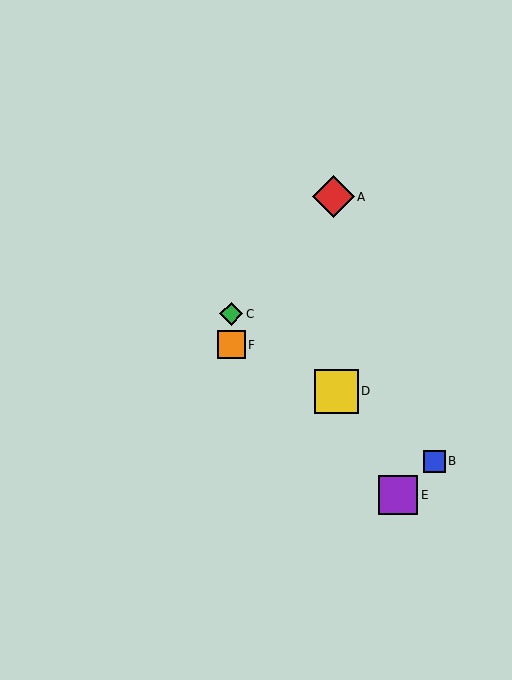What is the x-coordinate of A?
Object A is at x≈333.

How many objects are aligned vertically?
2 objects (C, F) are aligned vertically.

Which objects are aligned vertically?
Objects C, F are aligned vertically.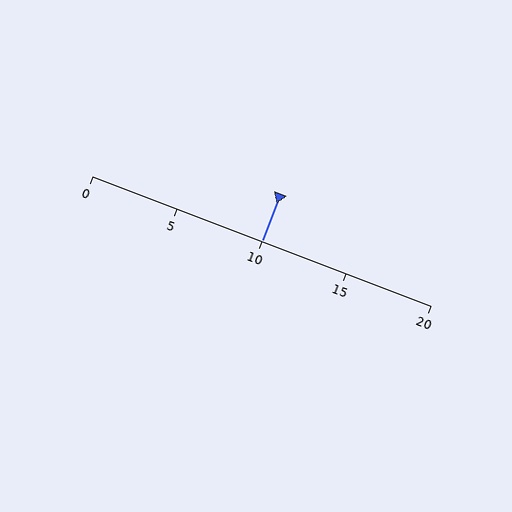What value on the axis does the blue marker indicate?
The marker indicates approximately 10.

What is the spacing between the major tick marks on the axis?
The major ticks are spaced 5 apart.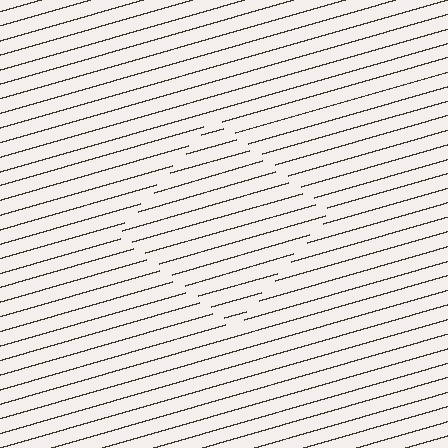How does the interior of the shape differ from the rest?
The interior of the shape contains the same grating, shifted by half a period — the contour is defined by the phase discontinuity where line-ends from the inner and outer gratings abut.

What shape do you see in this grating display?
An illusory square. The interior of the shape contains the same grating, shifted by half a period — the contour is defined by the phase discontinuity where line-ends from the inner and outer gratings abut.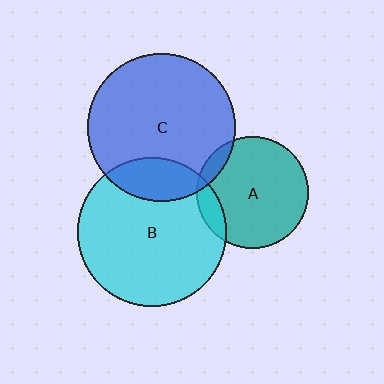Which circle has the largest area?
Circle B (cyan).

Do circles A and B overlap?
Yes.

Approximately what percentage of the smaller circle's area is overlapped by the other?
Approximately 10%.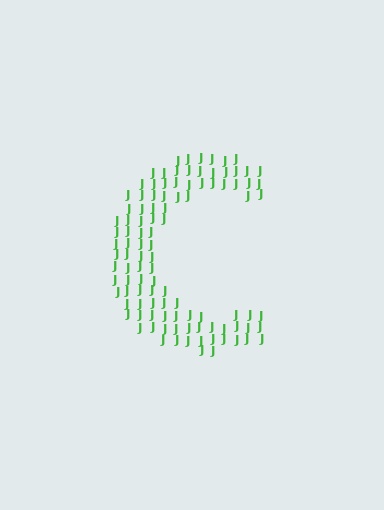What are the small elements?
The small elements are letter J's.